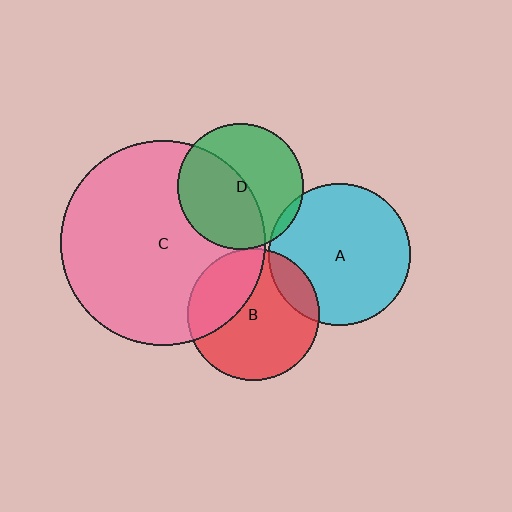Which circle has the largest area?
Circle C (pink).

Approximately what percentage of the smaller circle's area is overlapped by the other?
Approximately 5%.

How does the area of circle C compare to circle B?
Approximately 2.4 times.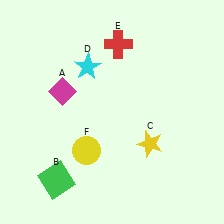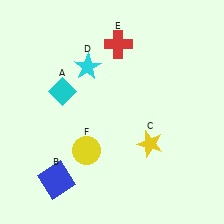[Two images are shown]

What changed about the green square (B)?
In Image 1, B is green. In Image 2, it changed to blue.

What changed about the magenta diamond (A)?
In Image 1, A is magenta. In Image 2, it changed to cyan.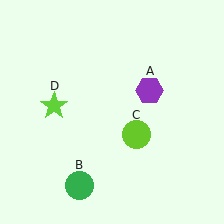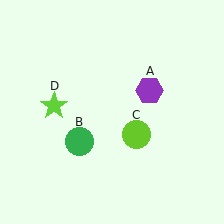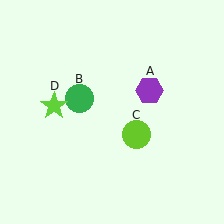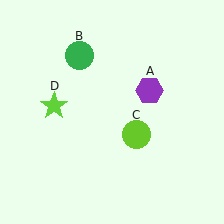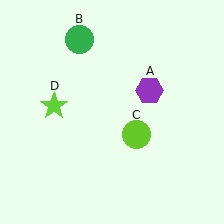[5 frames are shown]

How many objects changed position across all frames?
1 object changed position: green circle (object B).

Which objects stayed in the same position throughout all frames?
Purple hexagon (object A) and lime circle (object C) and lime star (object D) remained stationary.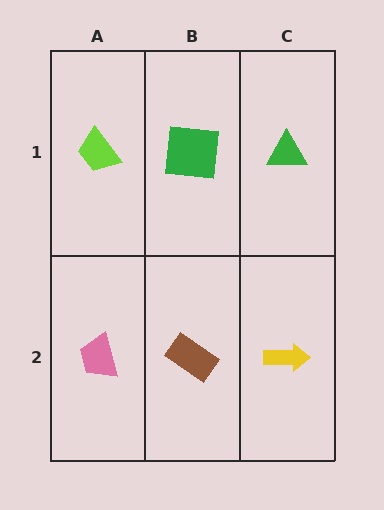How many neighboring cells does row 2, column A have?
2.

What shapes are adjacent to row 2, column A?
A lime trapezoid (row 1, column A), a brown rectangle (row 2, column B).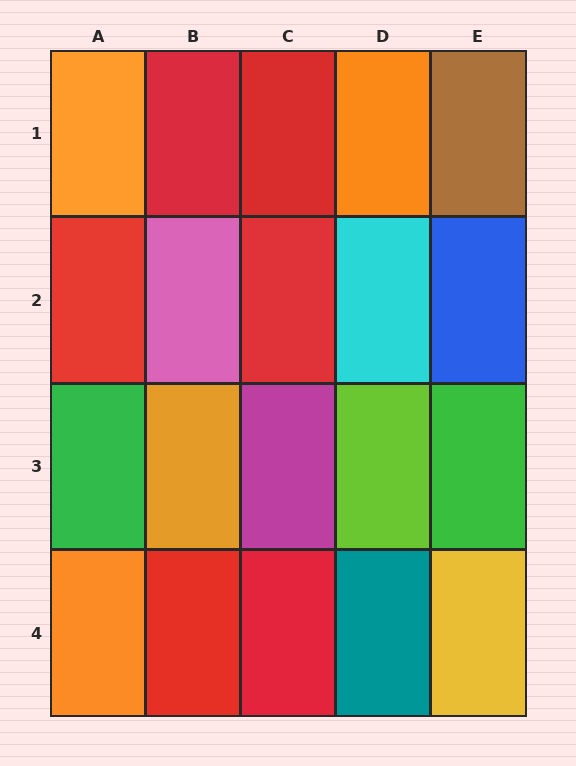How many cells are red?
6 cells are red.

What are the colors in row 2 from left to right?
Red, pink, red, cyan, blue.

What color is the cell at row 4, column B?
Red.